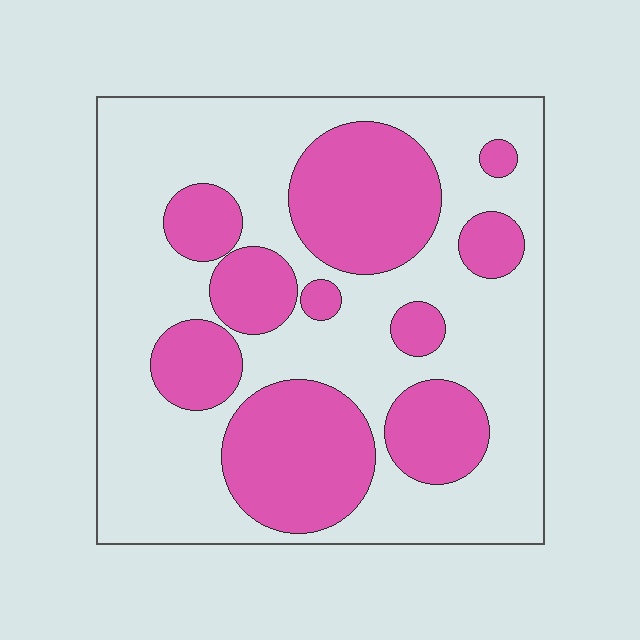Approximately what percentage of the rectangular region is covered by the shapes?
Approximately 35%.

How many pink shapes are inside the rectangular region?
10.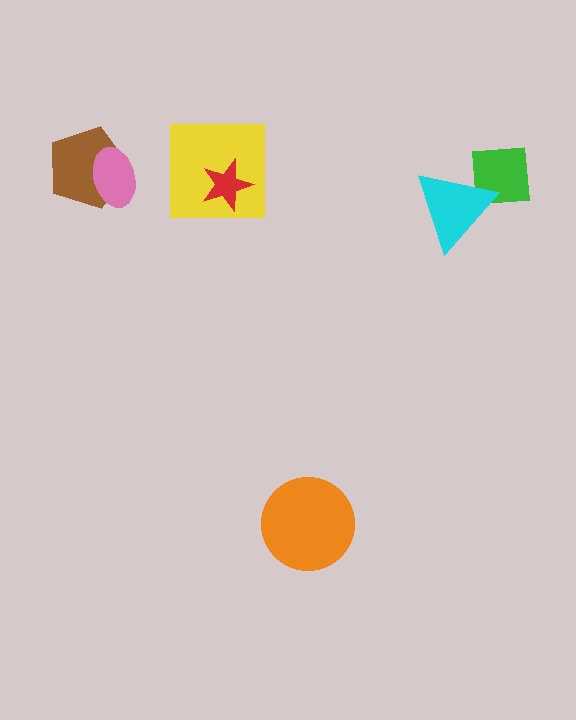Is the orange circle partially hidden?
No, no other shape covers it.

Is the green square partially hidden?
Yes, it is partially covered by another shape.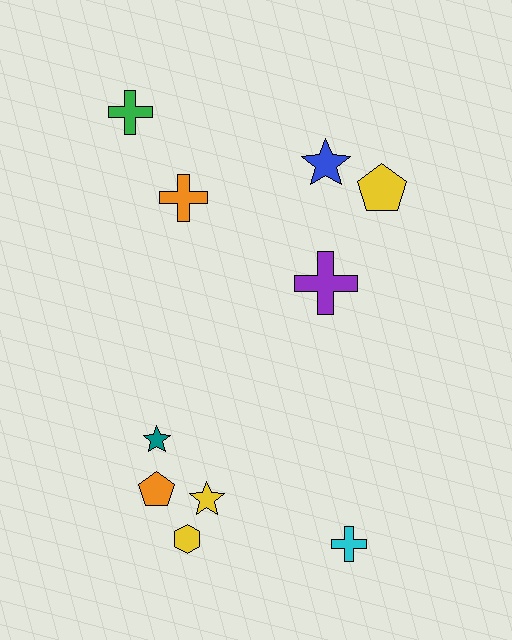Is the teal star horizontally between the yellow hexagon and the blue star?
No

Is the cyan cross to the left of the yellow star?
No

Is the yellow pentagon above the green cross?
No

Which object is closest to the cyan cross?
The yellow star is closest to the cyan cross.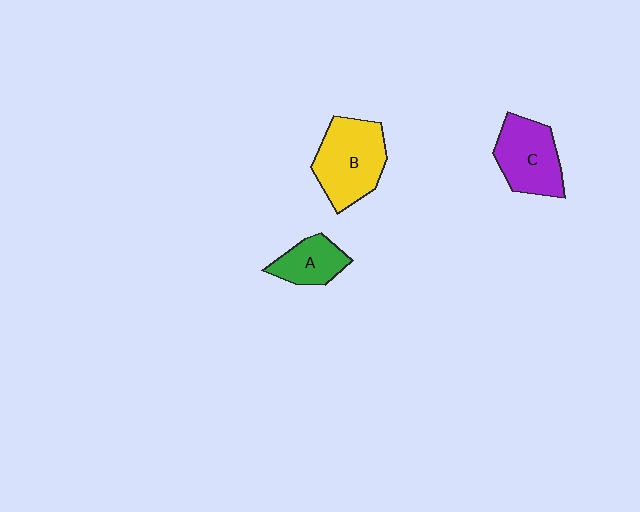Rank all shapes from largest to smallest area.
From largest to smallest: B (yellow), C (purple), A (green).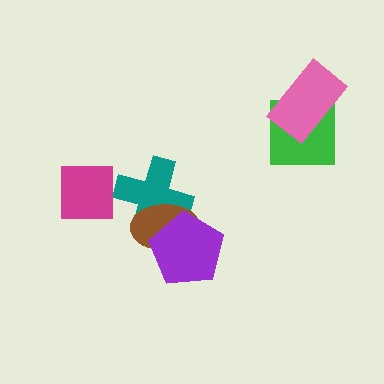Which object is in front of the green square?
The pink rectangle is in front of the green square.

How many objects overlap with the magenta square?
0 objects overlap with the magenta square.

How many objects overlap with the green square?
1 object overlaps with the green square.